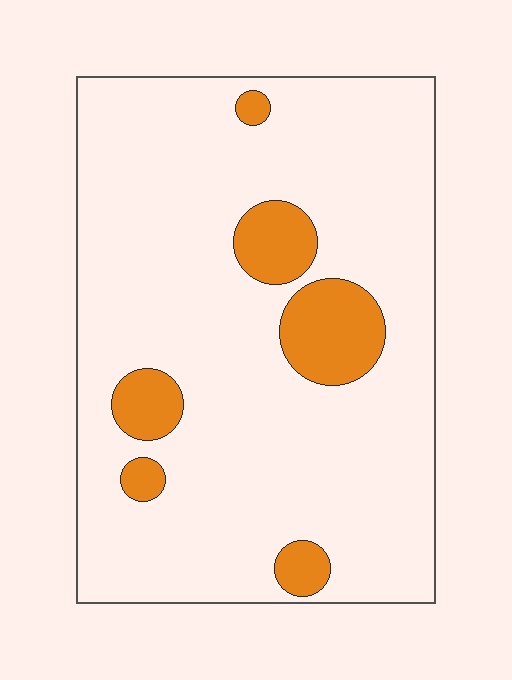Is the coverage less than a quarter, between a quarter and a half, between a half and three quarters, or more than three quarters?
Less than a quarter.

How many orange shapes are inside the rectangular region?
6.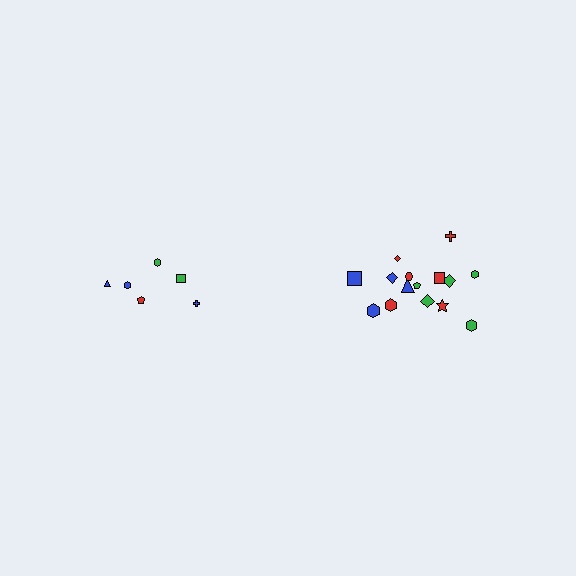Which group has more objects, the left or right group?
The right group.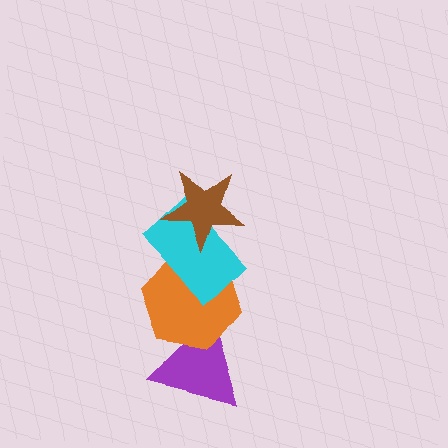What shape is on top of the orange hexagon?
The cyan rectangle is on top of the orange hexagon.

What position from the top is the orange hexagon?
The orange hexagon is 3rd from the top.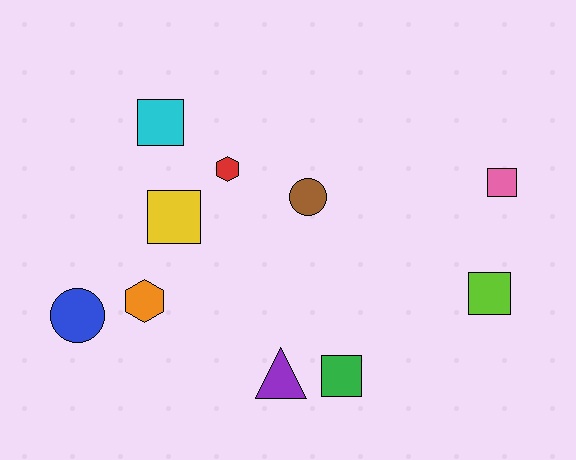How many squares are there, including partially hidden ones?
There are 5 squares.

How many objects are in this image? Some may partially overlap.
There are 10 objects.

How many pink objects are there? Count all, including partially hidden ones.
There is 1 pink object.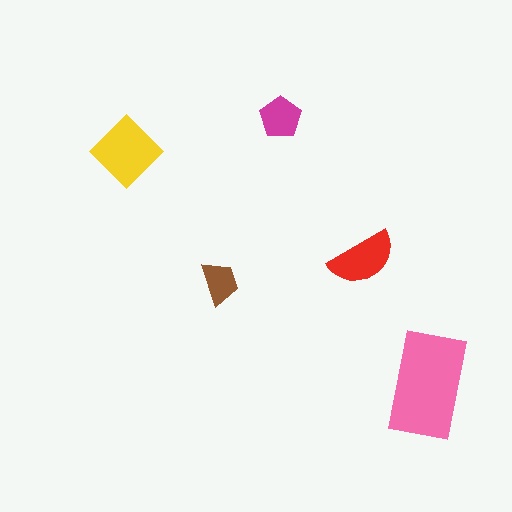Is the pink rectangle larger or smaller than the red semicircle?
Larger.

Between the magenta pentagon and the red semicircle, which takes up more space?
The red semicircle.